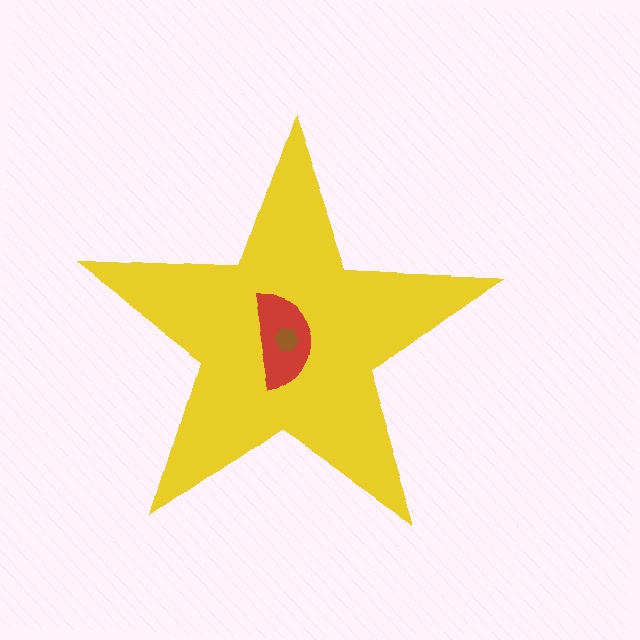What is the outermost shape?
The yellow star.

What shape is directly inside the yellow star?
The red semicircle.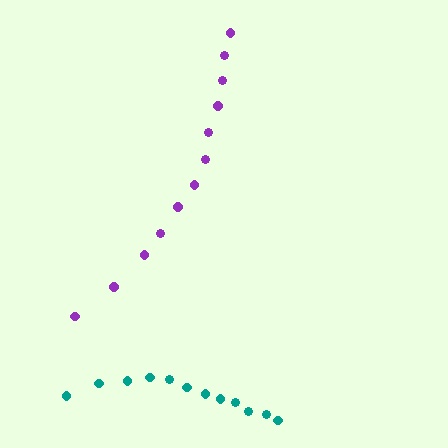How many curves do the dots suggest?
There are 2 distinct paths.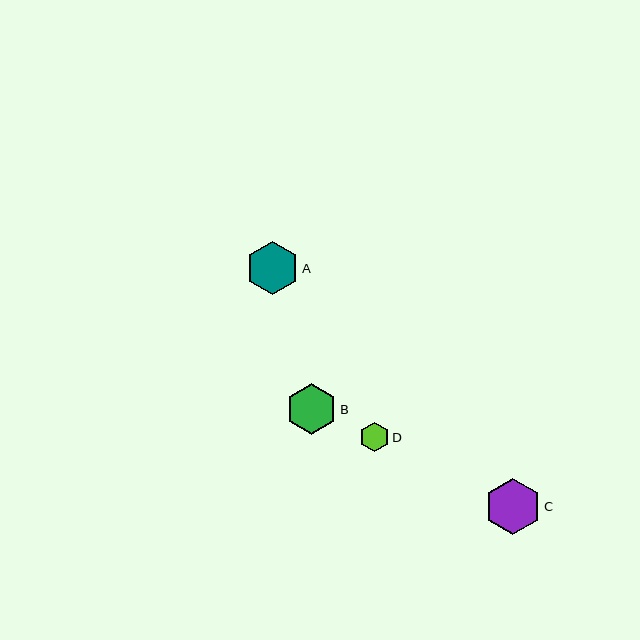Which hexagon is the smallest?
Hexagon D is the smallest with a size of approximately 29 pixels.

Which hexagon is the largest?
Hexagon C is the largest with a size of approximately 56 pixels.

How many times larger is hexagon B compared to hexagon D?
Hexagon B is approximately 1.7 times the size of hexagon D.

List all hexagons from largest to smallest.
From largest to smallest: C, A, B, D.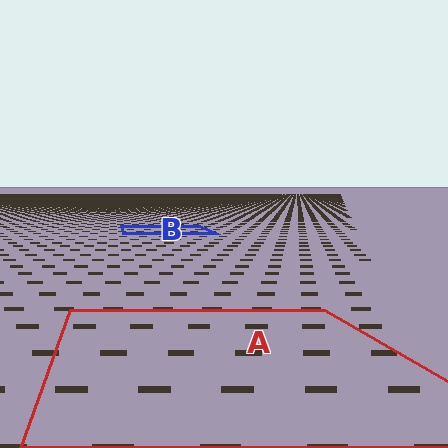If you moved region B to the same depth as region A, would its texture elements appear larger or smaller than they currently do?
They would appear larger. At a closer depth, the same texture elements are projected at a bigger on-screen size.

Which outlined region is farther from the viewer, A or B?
Region B is farther from the viewer — the texture elements inside it appear smaller and more densely packed.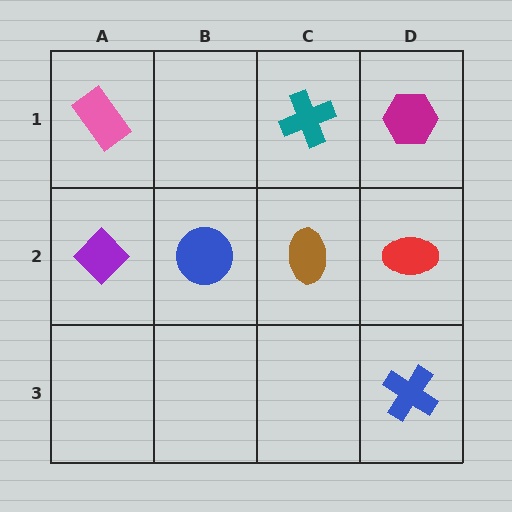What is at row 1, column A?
A pink rectangle.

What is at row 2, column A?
A purple diamond.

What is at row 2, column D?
A red ellipse.